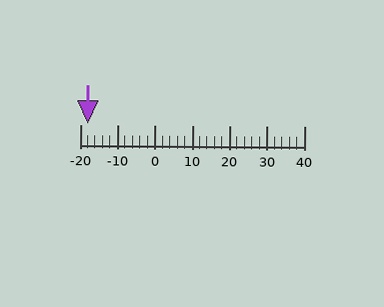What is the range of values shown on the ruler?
The ruler shows values from -20 to 40.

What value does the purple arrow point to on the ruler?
The purple arrow points to approximately -18.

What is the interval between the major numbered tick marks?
The major tick marks are spaced 10 units apart.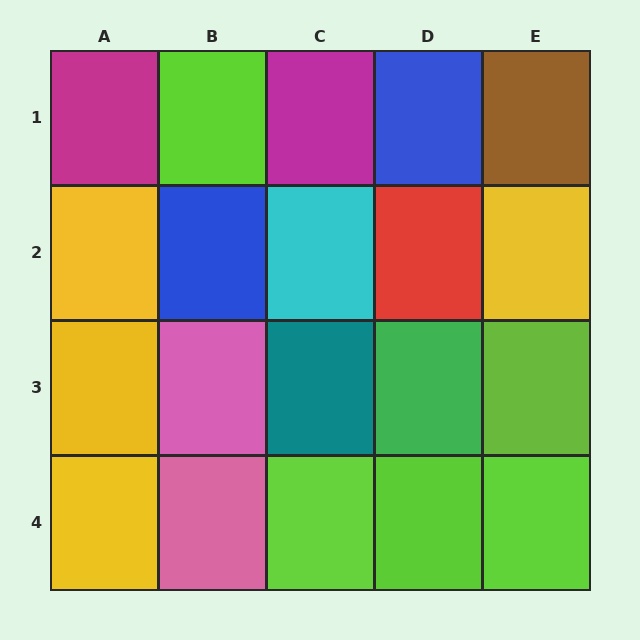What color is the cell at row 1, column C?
Magenta.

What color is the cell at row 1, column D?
Blue.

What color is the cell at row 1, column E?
Brown.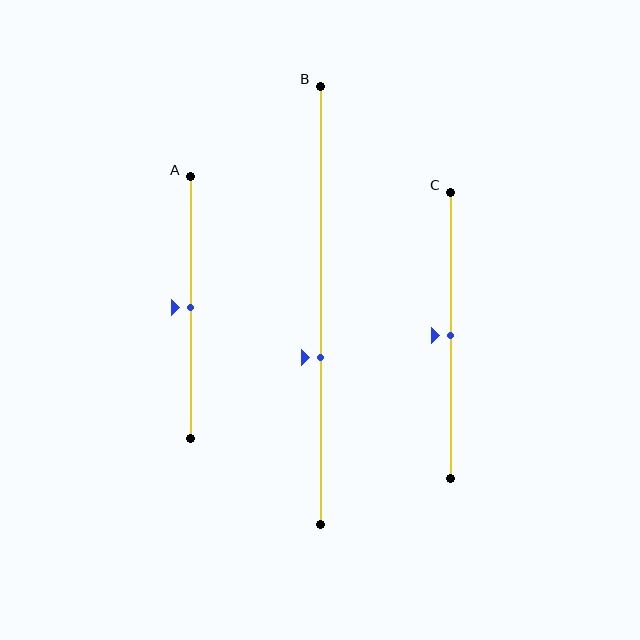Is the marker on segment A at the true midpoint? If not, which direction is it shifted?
Yes, the marker on segment A is at the true midpoint.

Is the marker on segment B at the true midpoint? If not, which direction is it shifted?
No, the marker on segment B is shifted downward by about 12% of the segment length.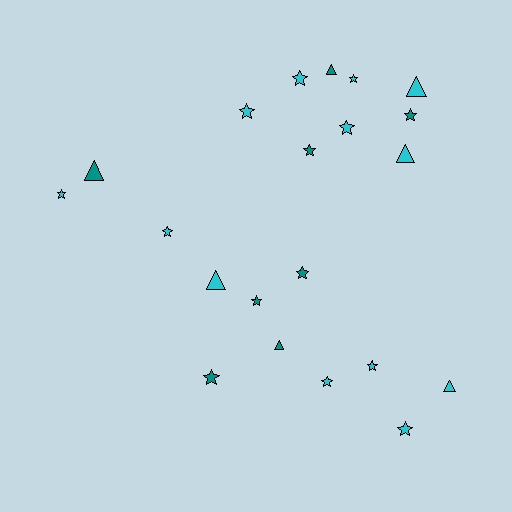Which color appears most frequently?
Cyan, with 13 objects.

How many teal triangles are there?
There are 3 teal triangles.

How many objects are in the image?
There are 21 objects.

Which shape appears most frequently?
Star, with 14 objects.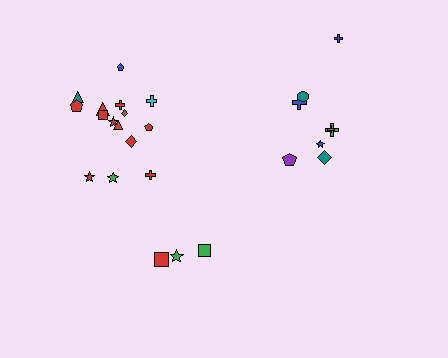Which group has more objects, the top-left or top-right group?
The top-left group.